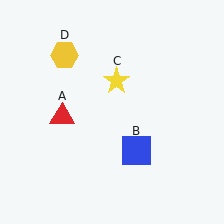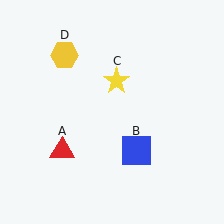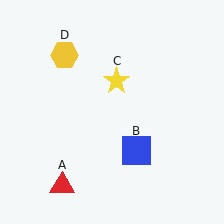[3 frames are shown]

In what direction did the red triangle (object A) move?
The red triangle (object A) moved down.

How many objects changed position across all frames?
1 object changed position: red triangle (object A).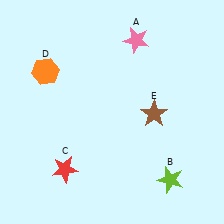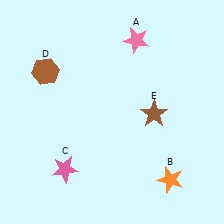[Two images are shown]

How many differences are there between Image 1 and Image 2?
There are 3 differences between the two images.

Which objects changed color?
B changed from lime to orange. C changed from red to pink. D changed from orange to brown.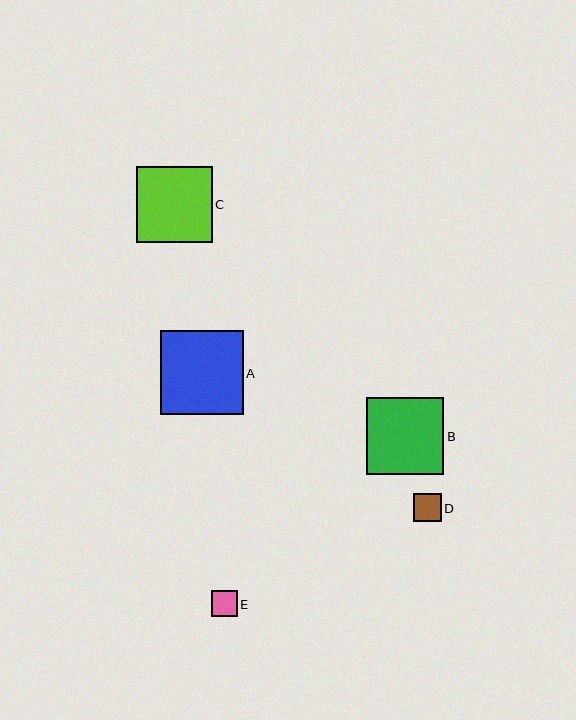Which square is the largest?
Square A is the largest with a size of approximately 83 pixels.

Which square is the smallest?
Square E is the smallest with a size of approximately 26 pixels.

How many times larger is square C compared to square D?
Square C is approximately 2.7 times the size of square D.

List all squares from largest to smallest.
From largest to smallest: A, B, C, D, E.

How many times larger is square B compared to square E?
Square B is approximately 3.0 times the size of square E.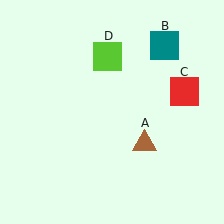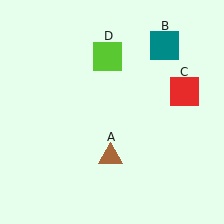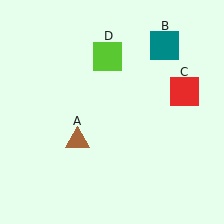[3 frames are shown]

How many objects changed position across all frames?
1 object changed position: brown triangle (object A).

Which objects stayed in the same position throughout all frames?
Teal square (object B) and red square (object C) and lime square (object D) remained stationary.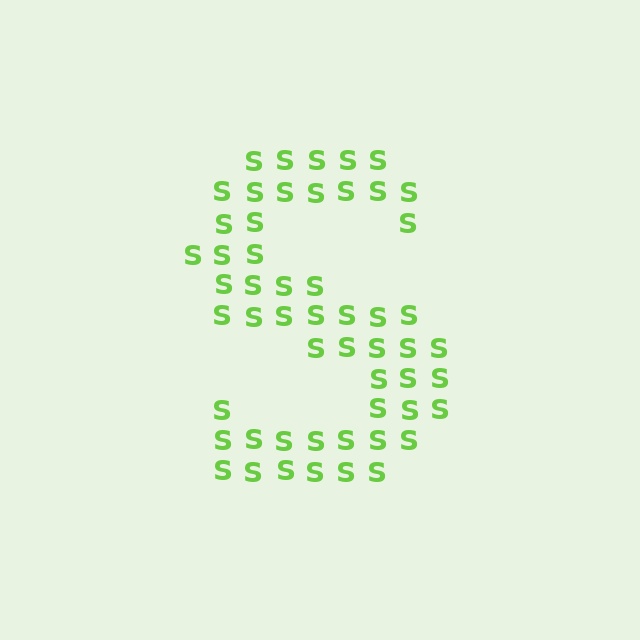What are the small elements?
The small elements are letter S's.